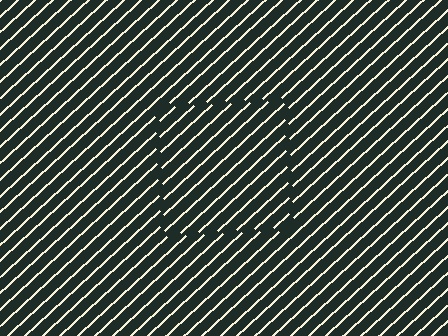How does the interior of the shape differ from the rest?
The interior of the shape contains the same grating, shifted by half a period — the contour is defined by the phase discontinuity where line-ends from the inner and outer gratings abut.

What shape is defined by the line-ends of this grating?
An illusory square. The interior of the shape contains the same grating, shifted by half a period — the contour is defined by the phase discontinuity where line-ends from the inner and outer gratings abut.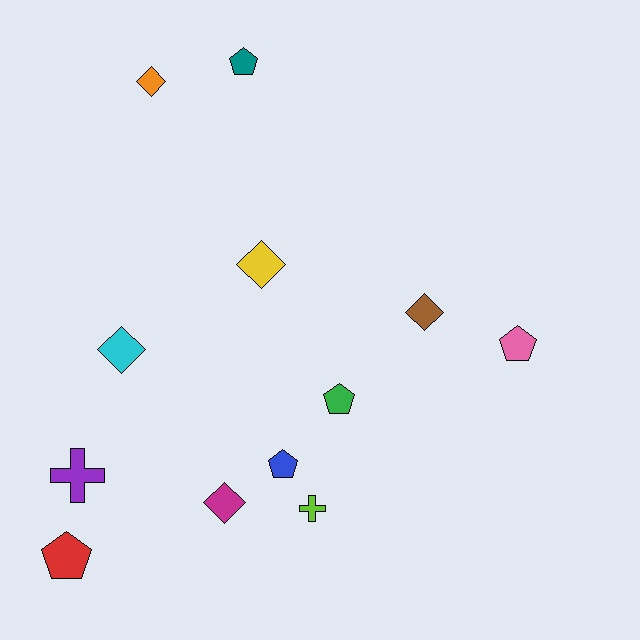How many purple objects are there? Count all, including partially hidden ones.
There is 1 purple object.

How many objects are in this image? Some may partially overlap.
There are 12 objects.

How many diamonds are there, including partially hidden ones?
There are 5 diamonds.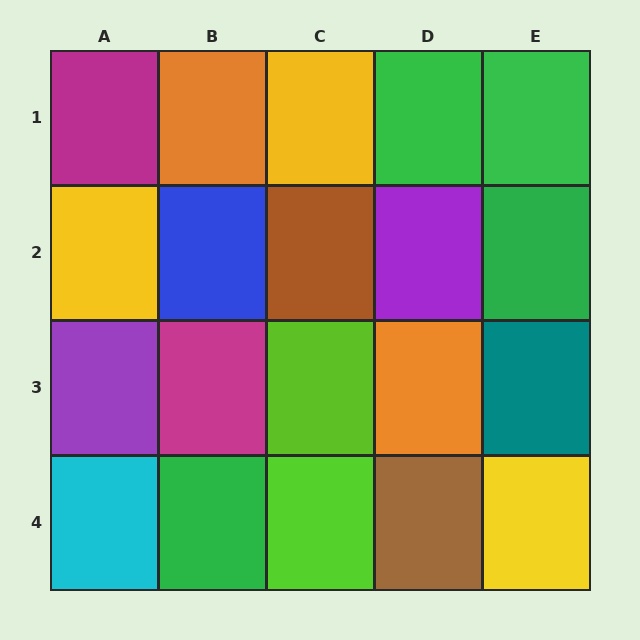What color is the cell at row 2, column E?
Green.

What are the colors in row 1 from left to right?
Magenta, orange, yellow, green, green.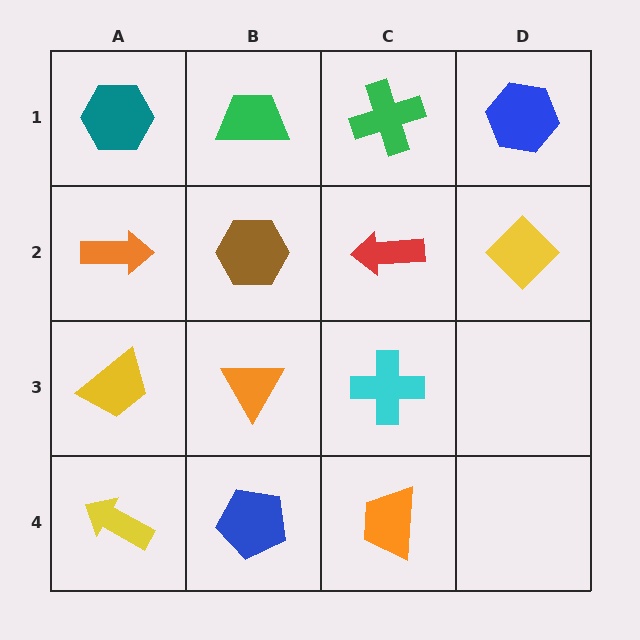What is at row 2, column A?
An orange arrow.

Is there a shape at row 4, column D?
No, that cell is empty.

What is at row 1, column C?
A green cross.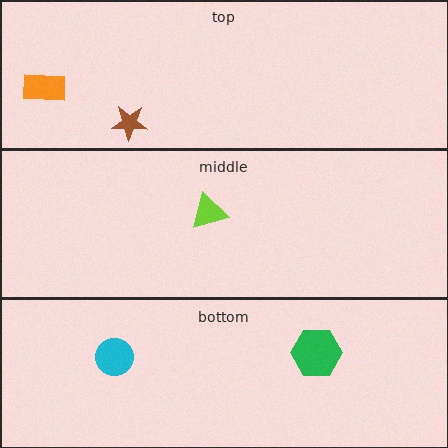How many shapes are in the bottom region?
2.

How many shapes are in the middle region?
1.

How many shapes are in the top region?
2.